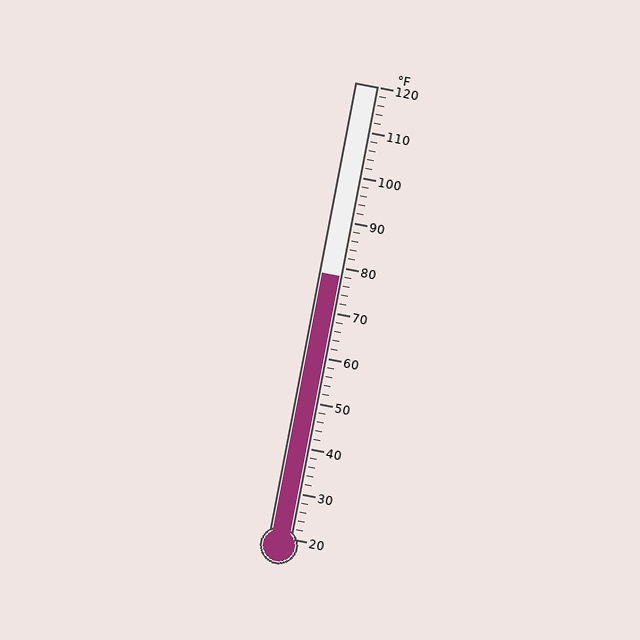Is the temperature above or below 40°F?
The temperature is above 40°F.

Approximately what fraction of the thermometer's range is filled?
The thermometer is filled to approximately 60% of its range.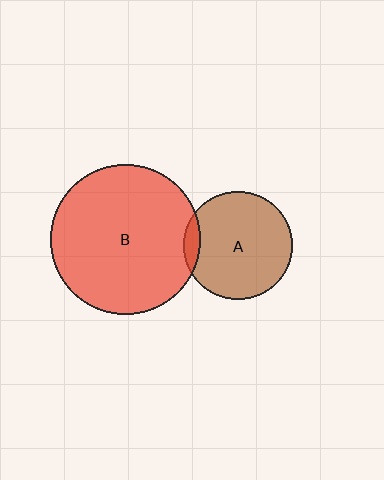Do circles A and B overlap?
Yes.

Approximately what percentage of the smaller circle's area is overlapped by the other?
Approximately 10%.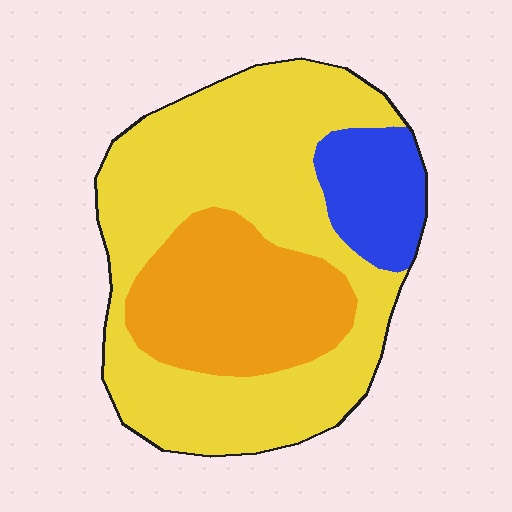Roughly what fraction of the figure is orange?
Orange takes up about one quarter (1/4) of the figure.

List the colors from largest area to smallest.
From largest to smallest: yellow, orange, blue.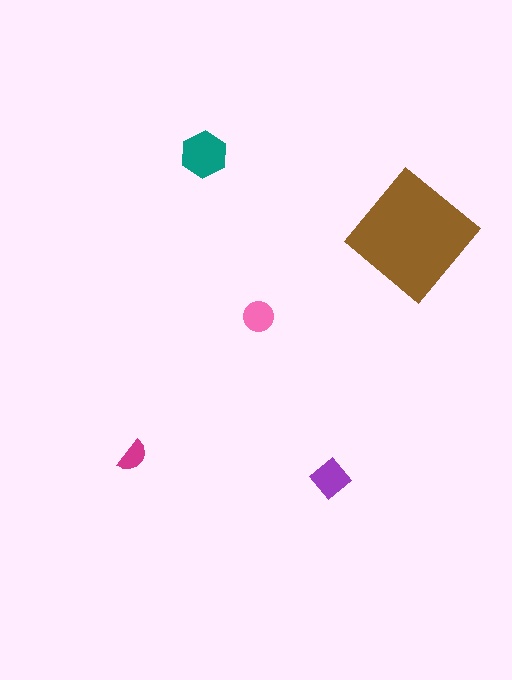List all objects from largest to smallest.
The brown diamond, the teal hexagon, the purple diamond, the pink circle, the magenta semicircle.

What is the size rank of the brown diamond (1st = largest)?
1st.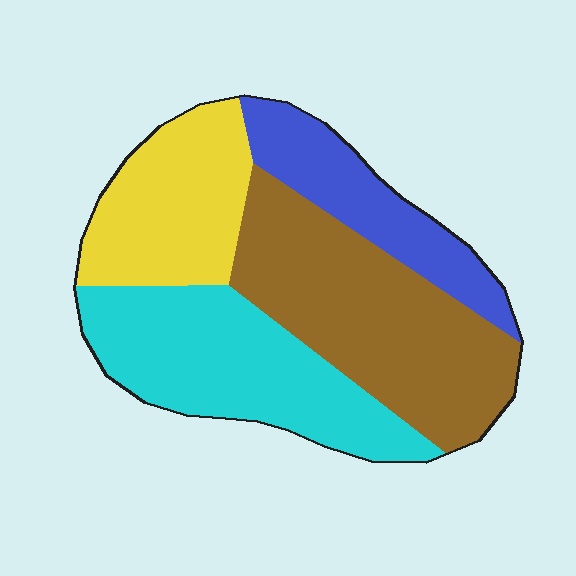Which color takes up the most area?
Brown, at roughly 35%.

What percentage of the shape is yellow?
Yellow takes up about one fifth (1/5) of the shape.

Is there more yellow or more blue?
Yellow.